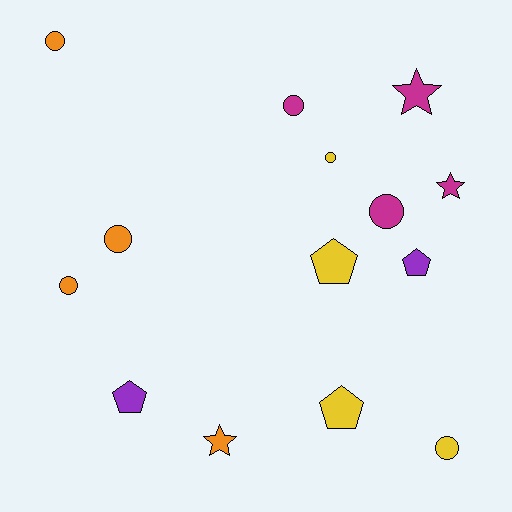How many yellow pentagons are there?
There are 2 yellow pentagons.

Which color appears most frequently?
Orange, with 4 objects.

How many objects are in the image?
There are 14 objects.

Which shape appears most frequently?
Circle, with 7 objects.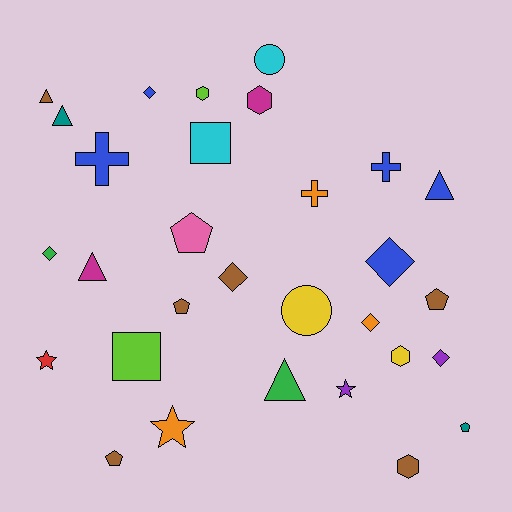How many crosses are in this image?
There are 3 crosses.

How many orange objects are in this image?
There are 3 orange objects.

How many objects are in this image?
There are 30 objects.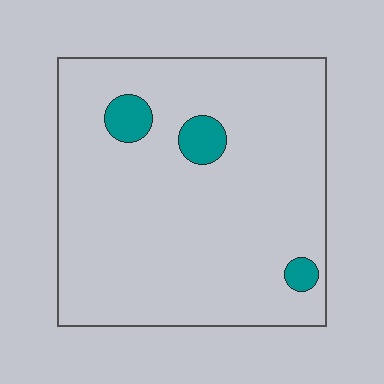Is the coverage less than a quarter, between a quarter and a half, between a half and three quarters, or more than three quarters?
Less than a quarter.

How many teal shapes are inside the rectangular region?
3.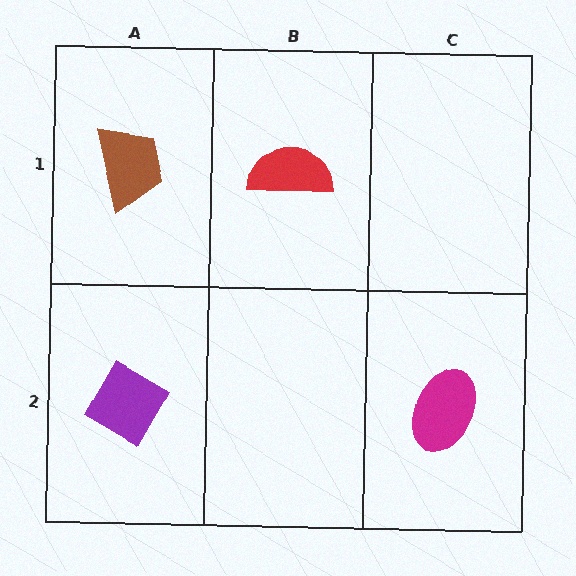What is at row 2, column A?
A purple diamond.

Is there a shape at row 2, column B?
No, that cell is empty.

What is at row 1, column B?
A red semicircle.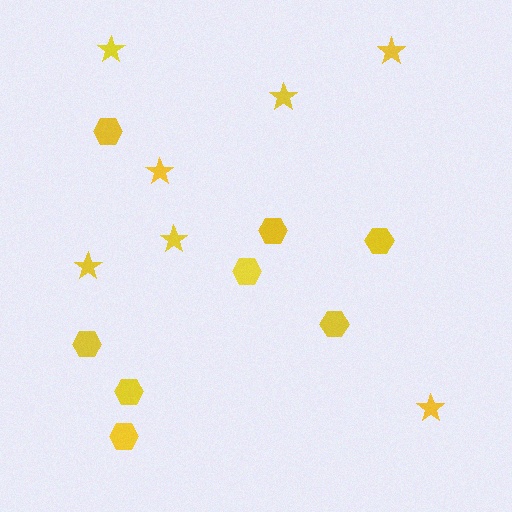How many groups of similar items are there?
There are 2 groups: one group of hexagons (8) and one group of stars (7).